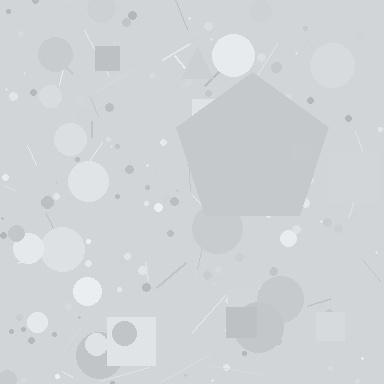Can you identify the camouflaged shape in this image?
The camouflaged shape is a pentagon.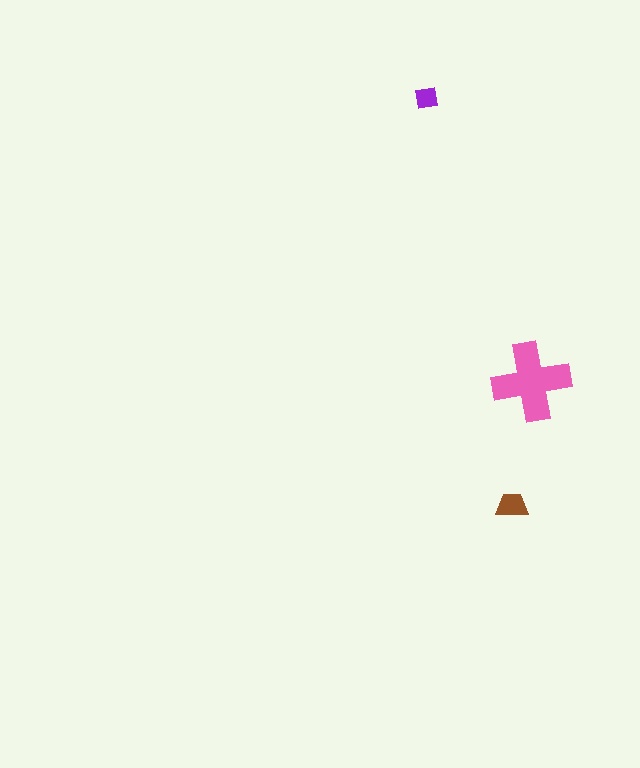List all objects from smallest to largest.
The purple square, the brown trapezoid, the pink cross.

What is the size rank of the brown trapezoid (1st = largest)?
2nd.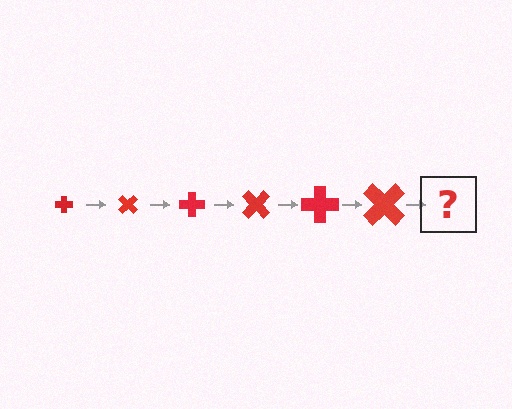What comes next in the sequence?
The next element should be a cross, larger than the previous one and rotated 270 degrees from the start.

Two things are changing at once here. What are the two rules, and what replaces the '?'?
The two rules are that the cross grows larger each step and it rotates 45 degrees each step. The '?' should be a cross, larger than the previous one and rotated 270 degrees from the start.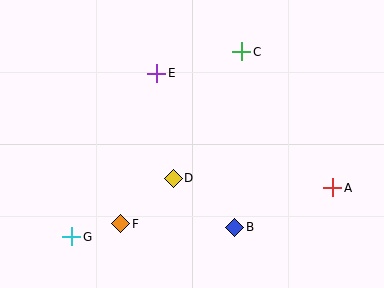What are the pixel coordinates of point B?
Point B is at (235, 227).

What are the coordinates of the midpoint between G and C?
The midpoint between G and C is at (157, 144).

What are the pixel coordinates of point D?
Point D is at (173, 178).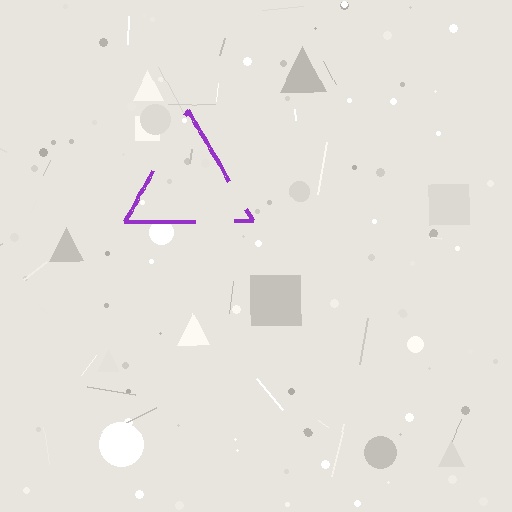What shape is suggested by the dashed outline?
The dashed outline suggests a triangle.